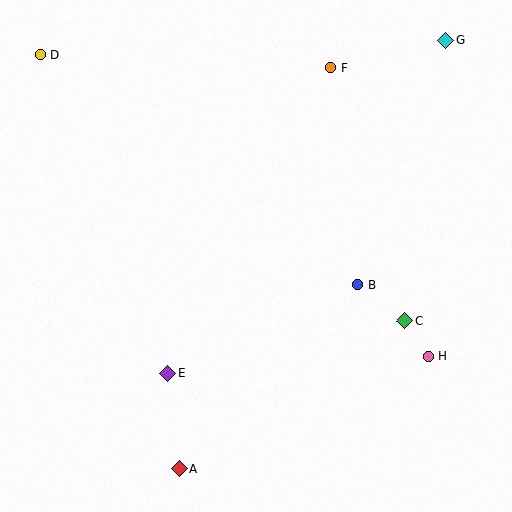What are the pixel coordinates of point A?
Point A is at (179, 469).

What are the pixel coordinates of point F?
Point F is at (331, 68).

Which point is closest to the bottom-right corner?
Point H is closest to the bottom-right corner.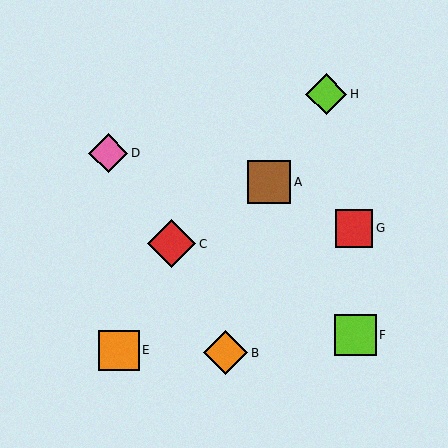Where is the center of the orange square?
The center of the orange square is at (119, 350).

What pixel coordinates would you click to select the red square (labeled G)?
Click at (354, 228) to select the red square G.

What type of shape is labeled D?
Shape D is a pink diamond.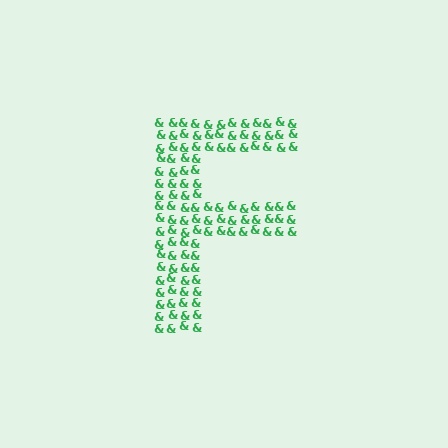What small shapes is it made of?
It is made of small ampersands.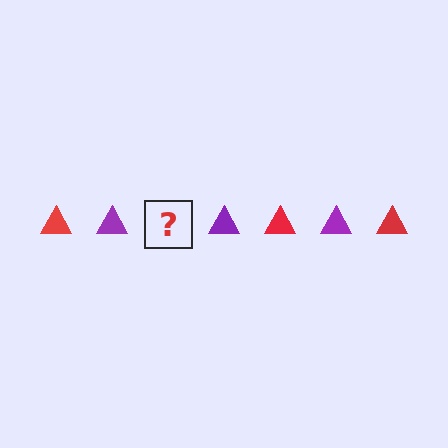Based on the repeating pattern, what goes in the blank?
The blank should be a red triangle.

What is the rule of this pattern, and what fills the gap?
The rule is that the pattern cycles through red, purple triangles. The gap should be filled with a red triangle.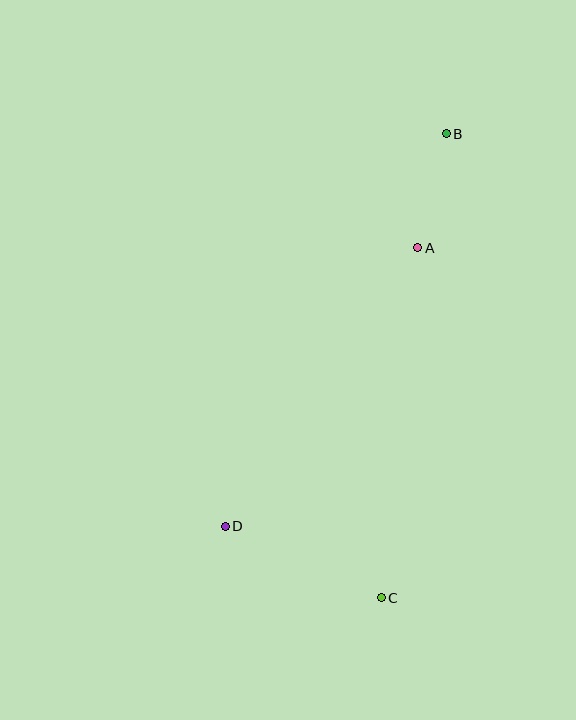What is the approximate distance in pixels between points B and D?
The distance between B and D is approximately 451 pixels.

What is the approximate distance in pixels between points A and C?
The distance between A and C is approximately 352 pixels.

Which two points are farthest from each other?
Points B and C are farthest from each other.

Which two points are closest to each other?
Points A and B are closest to each other.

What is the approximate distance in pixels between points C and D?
The distance between C and D is approximately 171 pixels.